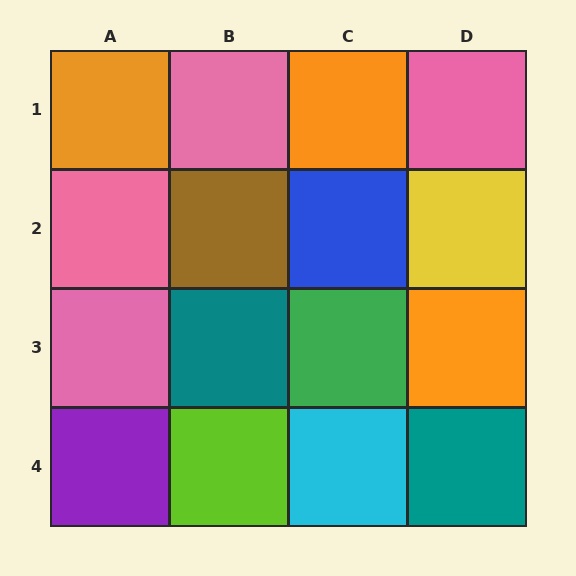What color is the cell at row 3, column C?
Green.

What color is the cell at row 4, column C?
Cyan.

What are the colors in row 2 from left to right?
Pink, brown, blue, yellow.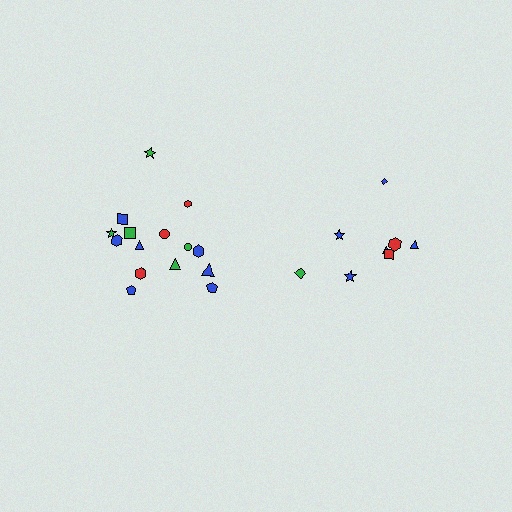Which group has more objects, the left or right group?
The left group.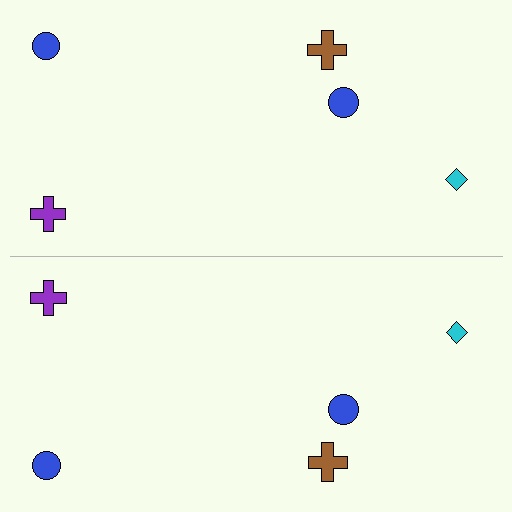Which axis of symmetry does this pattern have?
The pattern has a horizontal axis of symmetry running through the center of the image.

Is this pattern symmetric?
Yes, this pattern has bilateral (reflection) symmetry.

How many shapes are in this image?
There are 10 shapes in this image.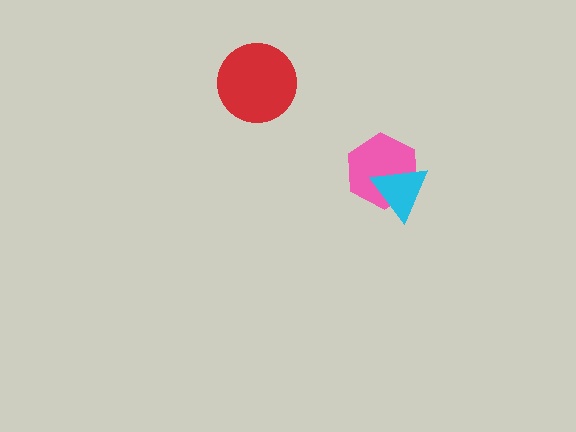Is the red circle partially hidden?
No, no other shape covers it.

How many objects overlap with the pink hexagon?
1 object overlaps with the pink hexagon.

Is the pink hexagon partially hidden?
Yes, it is partially covered by another shape.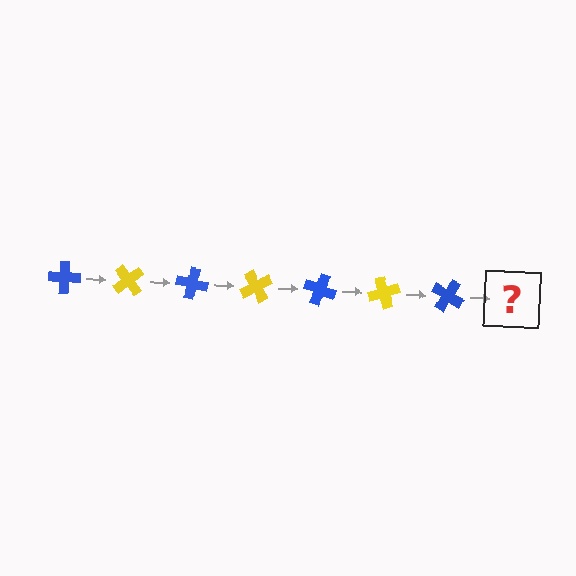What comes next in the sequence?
The next element should be a yellow cross, rotated 350 degrees from the start.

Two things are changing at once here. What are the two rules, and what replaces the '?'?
The two rules are that it rotates 50 degrees each step and the color cycles through blue and yellow. The '?' should be a yellow cross, rotated 350 degrees from the start.